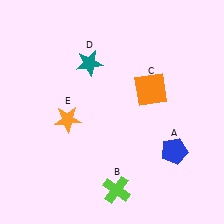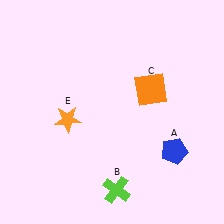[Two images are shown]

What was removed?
The teal star (D) was removed in Image 2.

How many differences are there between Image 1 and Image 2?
There is 1 difference between the two images.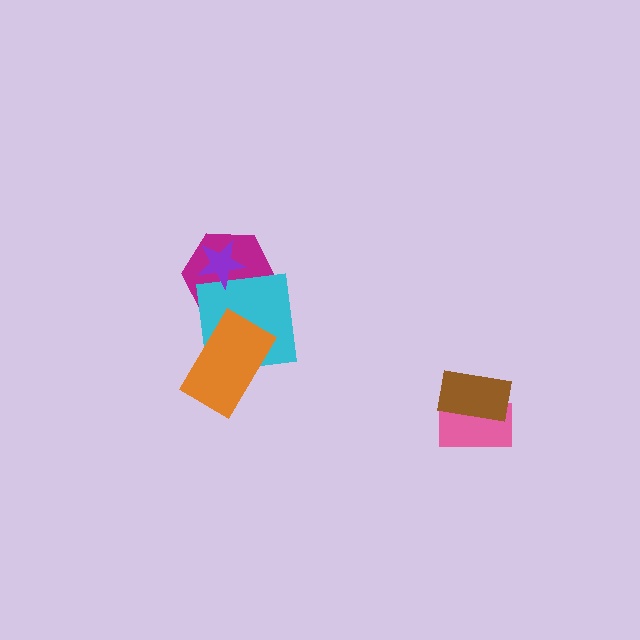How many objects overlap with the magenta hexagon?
2 objects overlap with the magenta hexagon.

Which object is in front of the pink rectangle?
The brown rectangle is in front of the pink rectangle.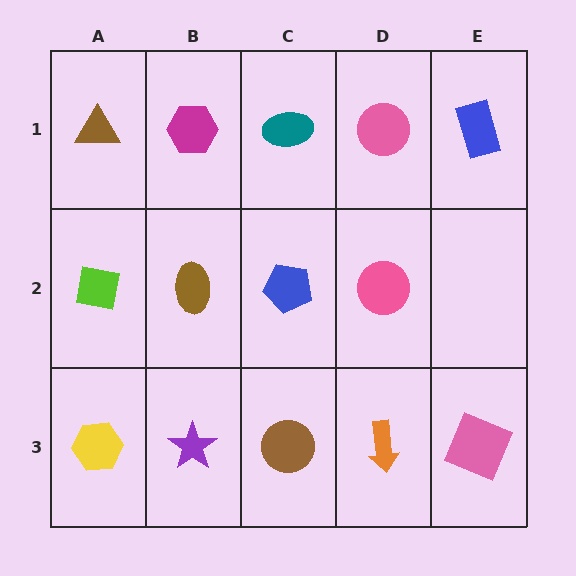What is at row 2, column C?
A blue pentagon.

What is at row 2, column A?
A lime square.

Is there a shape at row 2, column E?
No, that cell is empty.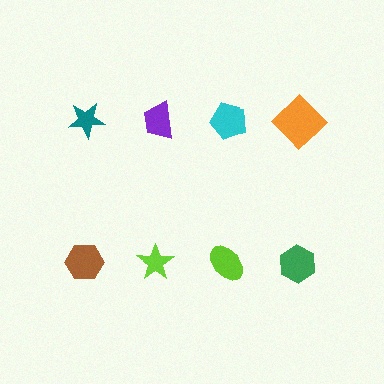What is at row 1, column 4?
An orange diamond.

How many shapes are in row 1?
4 shapes.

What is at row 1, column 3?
A cyan pentagon.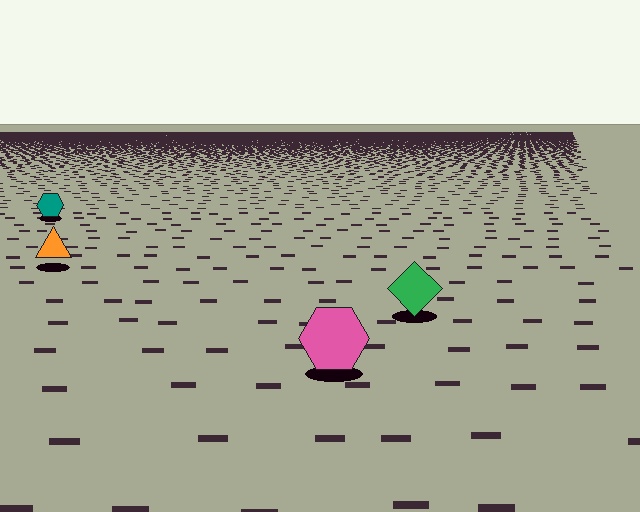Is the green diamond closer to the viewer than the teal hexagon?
Yes. The green diamond is closer — you can tell from the texture gradient: the ground texture is coarser near it.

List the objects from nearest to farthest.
From nearest to farthest: the pink hexagon, the green diamond, the orange triangle, the teal hexagon.